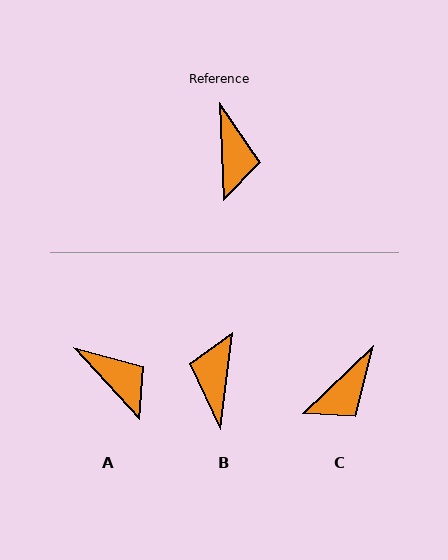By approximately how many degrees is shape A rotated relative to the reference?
Approximately 40 degrees counter-clockwise.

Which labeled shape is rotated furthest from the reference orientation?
B, about 171 degrees away.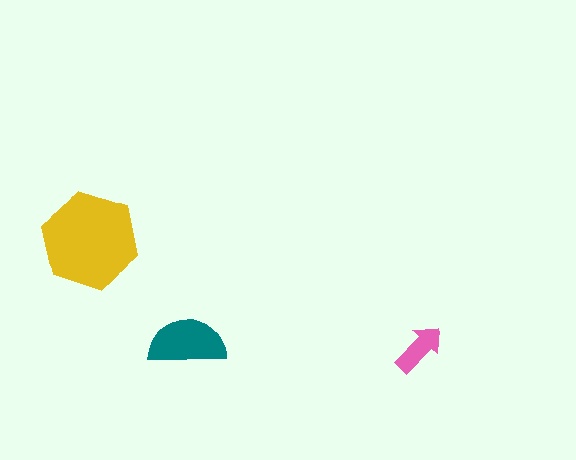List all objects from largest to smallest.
The yellow hexagon, the teal semicircle, the pink arrow.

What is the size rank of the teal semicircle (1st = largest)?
2nd.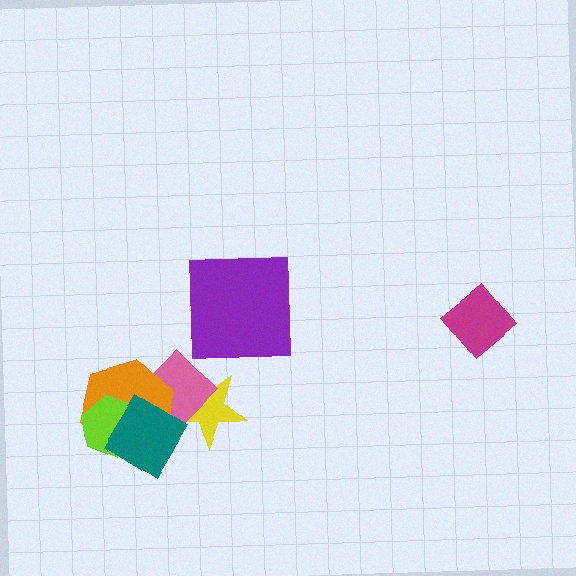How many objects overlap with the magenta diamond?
0 objects overlap with the magenta diamond.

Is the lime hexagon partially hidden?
Yes, it is partially covered by another shape.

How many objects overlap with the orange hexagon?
4 objects overlap with the orange hexagon.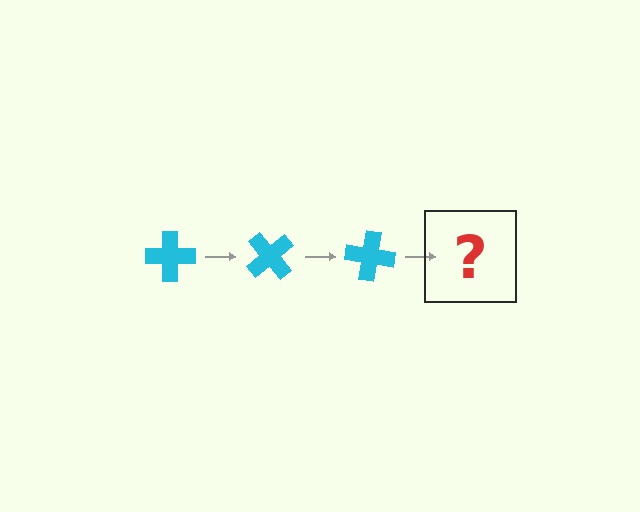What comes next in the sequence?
The next element should be a cyan cross rotated 150 degrees.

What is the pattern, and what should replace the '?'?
The pattern is that the cross rotates 50 degrees each step. The '?' should be a cyan cross rotated 150 degrees.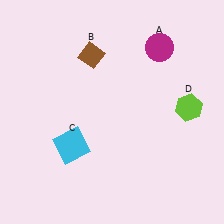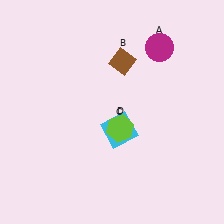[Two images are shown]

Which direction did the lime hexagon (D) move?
The lime hexagon (D) moved left.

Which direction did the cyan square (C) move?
The cyan square (C) moved right.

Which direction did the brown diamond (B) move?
The brown diamond (B) moved right.